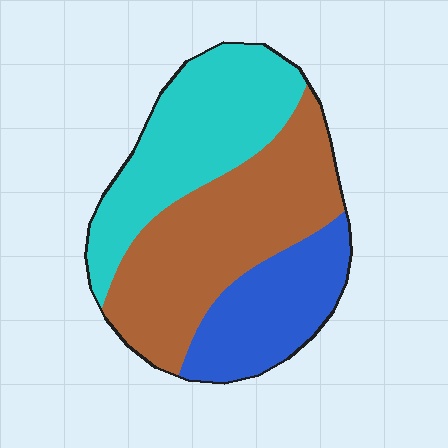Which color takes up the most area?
Brown, at roughly 45%.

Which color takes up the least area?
Blue, at roughly 25%.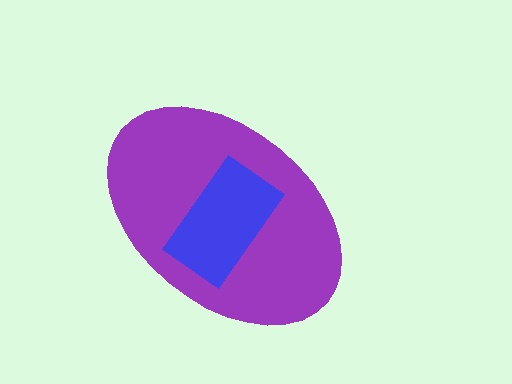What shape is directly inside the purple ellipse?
The blue rectangle.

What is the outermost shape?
The purple ellipse.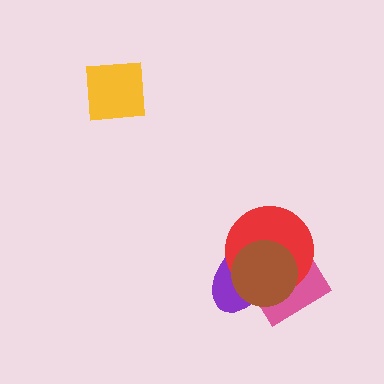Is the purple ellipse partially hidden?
Yes, it is partially covered by another shape.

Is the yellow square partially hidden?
No, no other shape covers it.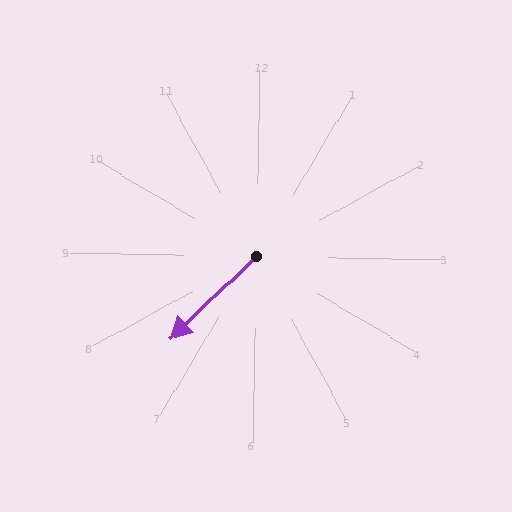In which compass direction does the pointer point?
Southwest.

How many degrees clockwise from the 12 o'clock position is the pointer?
Approximately 225 degrees.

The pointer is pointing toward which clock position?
Roughly 8 o'clock.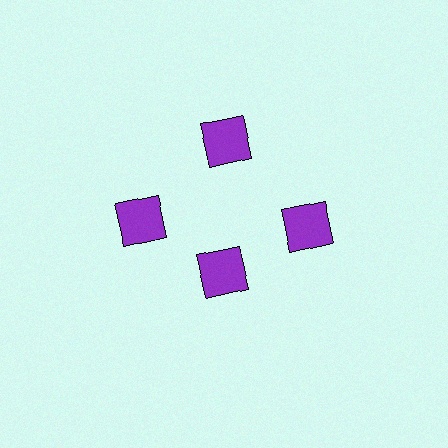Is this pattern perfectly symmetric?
No. The 4 purple squares are arranged in a ring, but one element near the 6 o'clock position is pulled inward toward the center, breaking the 4-fold rotational symmetry.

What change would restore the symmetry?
The symmetry would be restored by moving it outward, back onto the ring so that all 4 squares sit at equal angles and equal distance from the center.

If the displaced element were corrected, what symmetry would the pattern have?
It would have 4-fold rotational symmetry — the pattern would map onto itself every 90 degrees.